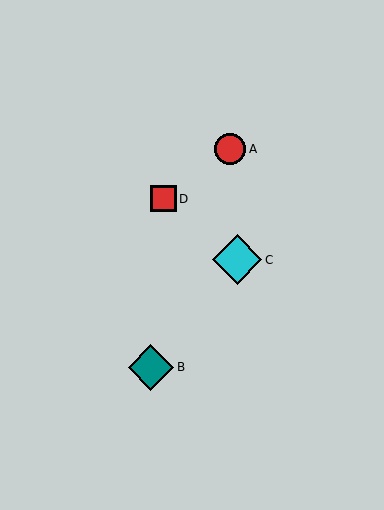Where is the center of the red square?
The center of the red square is at (164, 199).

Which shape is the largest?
The cyan diamond (labeled C) is the largest.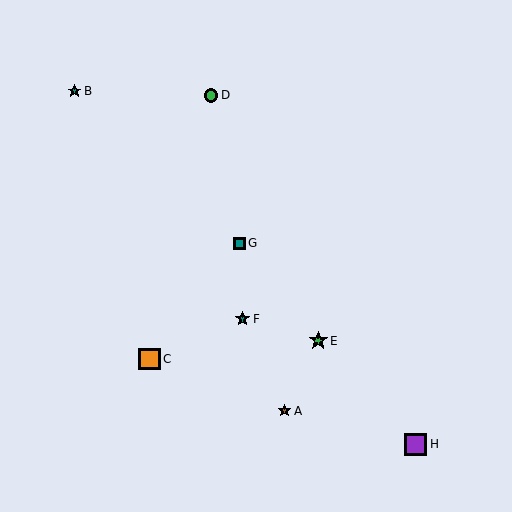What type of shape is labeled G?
Shape G is a teal square.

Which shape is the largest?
The purple square (labeled H) is the largest.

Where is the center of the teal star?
The center of the teal star is at (243, 319).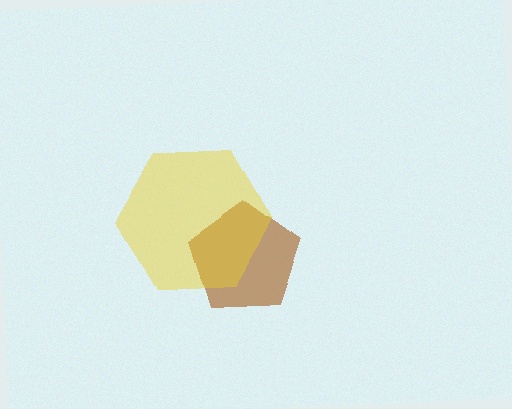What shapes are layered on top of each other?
The layered shapes are: a brown pentagon, a yellow hexagon.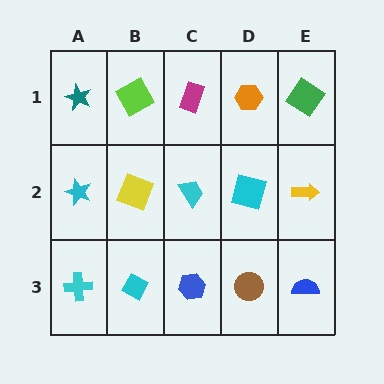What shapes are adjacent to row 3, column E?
A yellow arrow (row 2, column E), a brown circle (row 3, column D).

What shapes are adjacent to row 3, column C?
A cyan trapezoid (row 2, column C), a cyan diamond (row 3, column B), a brown circle (row 3, column D).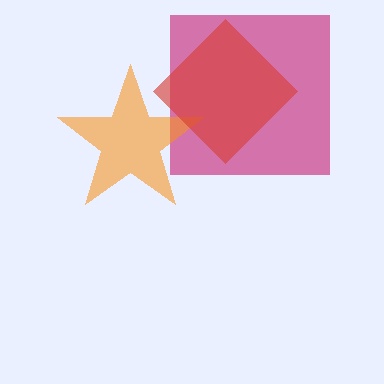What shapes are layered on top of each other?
The layered shapes are: a magenta square, an orange star, a red diamond.